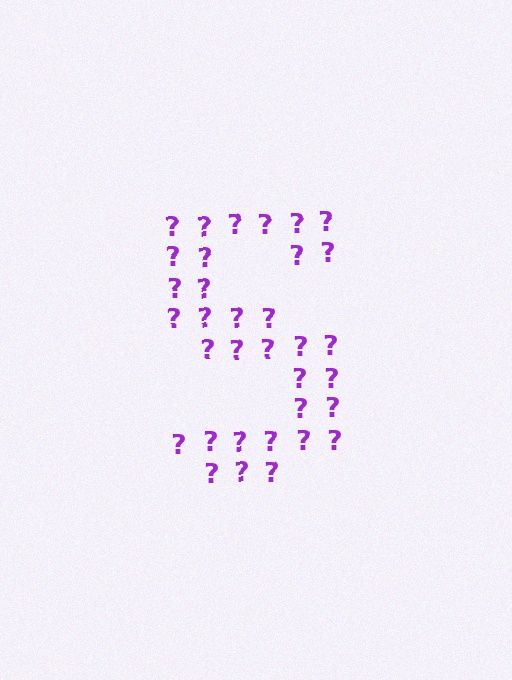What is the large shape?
The large shape is the letter S.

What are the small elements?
The small elements are question marks.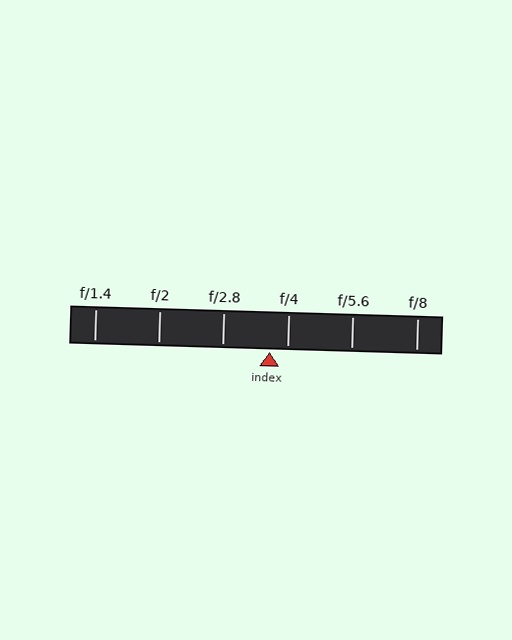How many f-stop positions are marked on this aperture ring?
There are 6 f-stop positions marked.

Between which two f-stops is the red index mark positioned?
The index mark is between f/2.8 and f/4.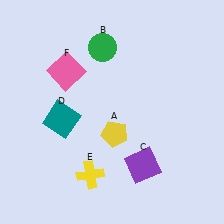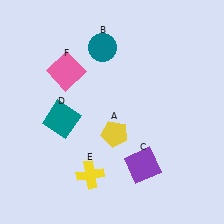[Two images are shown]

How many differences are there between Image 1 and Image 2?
There is 1 difference between the two images.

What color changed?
The circle (B) changed from green in Image 1 to teal in Image 2.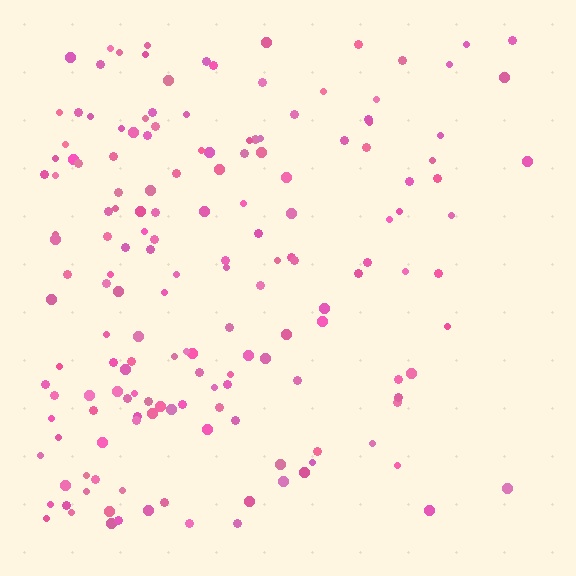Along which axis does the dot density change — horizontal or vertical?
Horizontal.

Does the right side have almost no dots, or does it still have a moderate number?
Still a moderate number, just noticeably fewer than the left.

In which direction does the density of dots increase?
From right to left, with the left side densest.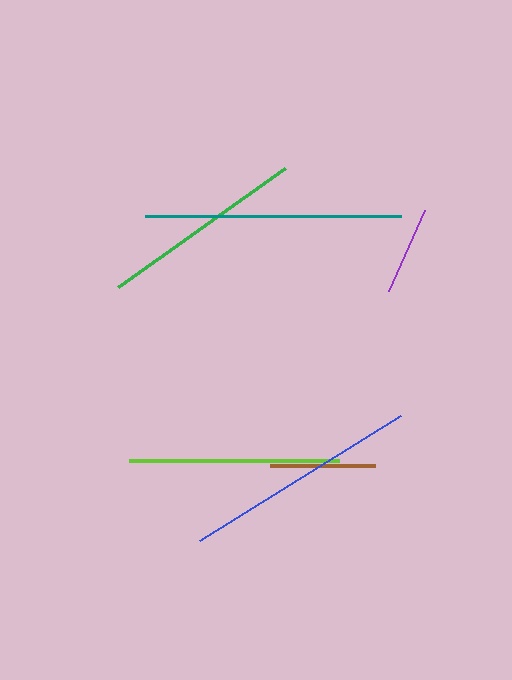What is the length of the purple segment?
The purple segment is approximately 89 pixels long.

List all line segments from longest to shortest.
From longest to shortest: teal, blue, lime, green, brown, purple.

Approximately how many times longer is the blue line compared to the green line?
The blue line is approximately 1.2 times the length of the green line.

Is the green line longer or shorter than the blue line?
The blue line is longer than the green line.